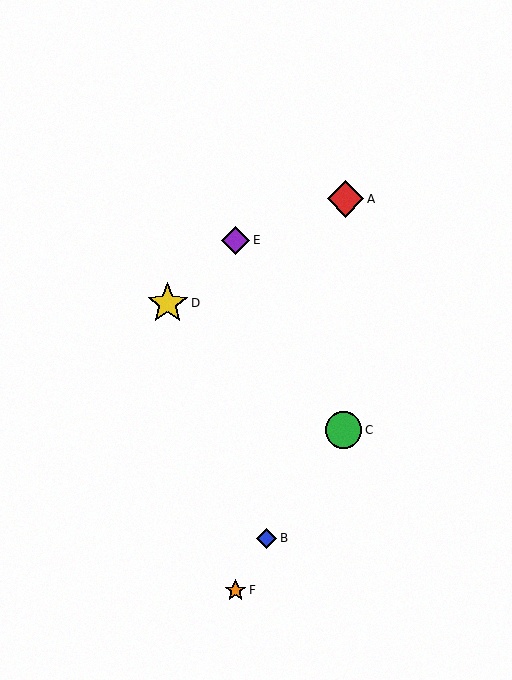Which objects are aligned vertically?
Objects E, F are aligned vertically.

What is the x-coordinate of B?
Object B is at x≈267.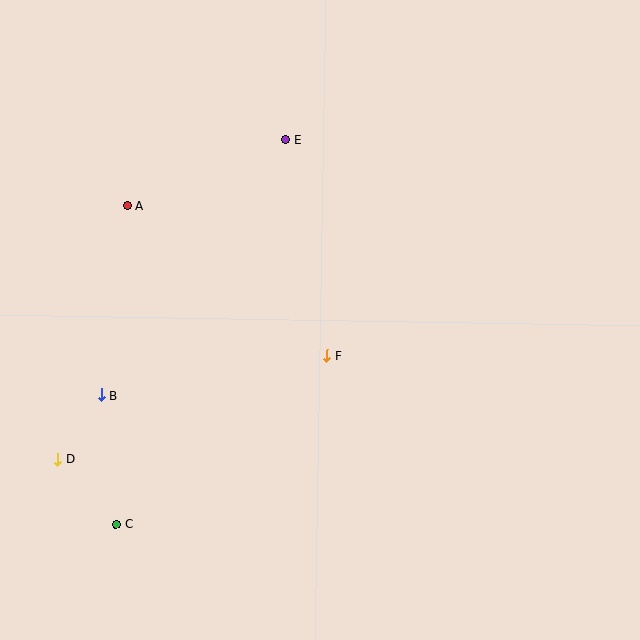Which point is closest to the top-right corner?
Point E is closest to the top-right corner.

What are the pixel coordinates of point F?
Point F is at (327, 356).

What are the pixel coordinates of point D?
Point D is at (57, 459).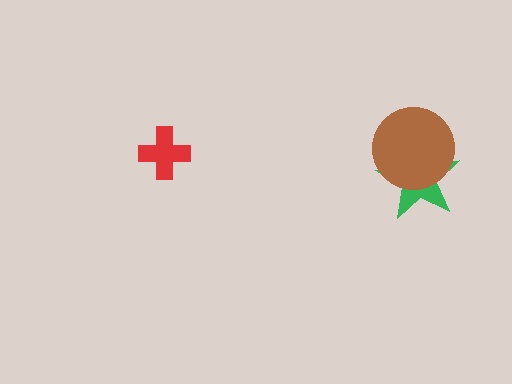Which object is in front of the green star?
The brown circle is in front of the green star.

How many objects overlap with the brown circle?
1 object overlaps with the brown circle.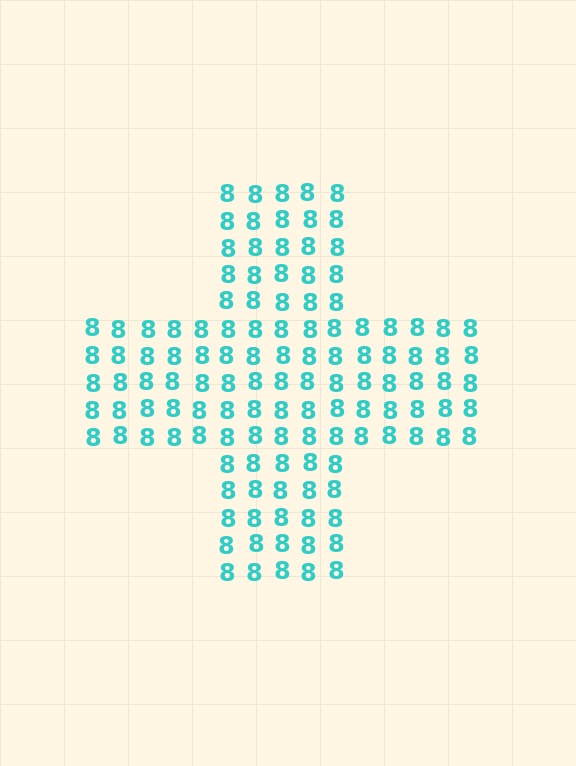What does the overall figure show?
The overall figure shows a cross.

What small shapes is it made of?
It is made of small digit 8's.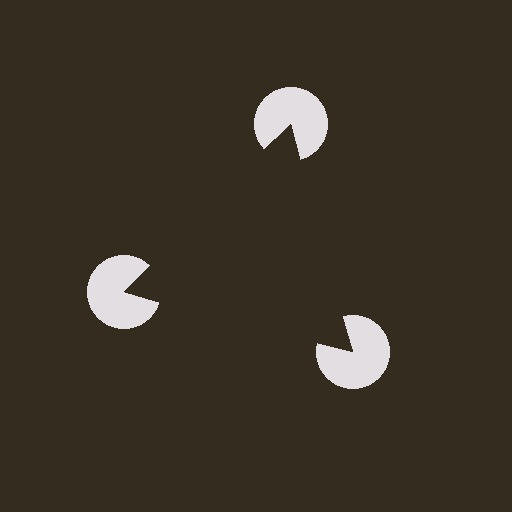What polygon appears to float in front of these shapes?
An illusory triangle — its edges are inferred from the aligned wedge cuts in the pac-man discs, not physically drawn.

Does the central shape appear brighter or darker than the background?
It typically appears slightly darker than the background, even though no actual brightness change is drawn.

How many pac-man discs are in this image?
There are 3 — one at each vertex of the illusory triangle.